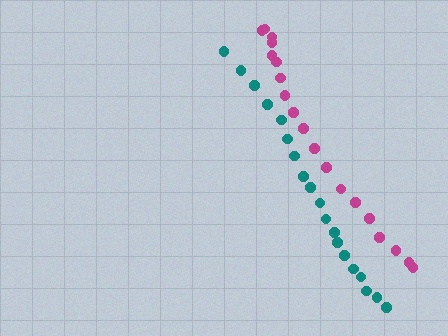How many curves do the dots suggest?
There are 2 distinct paths.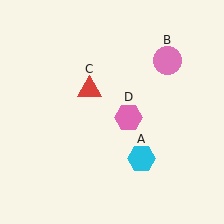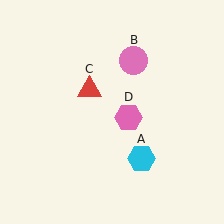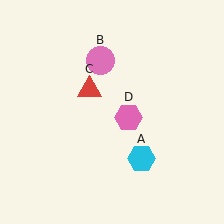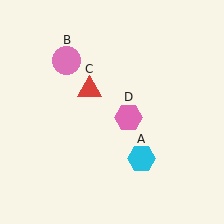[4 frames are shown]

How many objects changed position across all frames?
1 object changed position: pink circle (object B).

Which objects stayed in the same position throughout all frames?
Cyan hexagon (object A) and red triangle (object C) and pink hexagon (object D) remained stationary.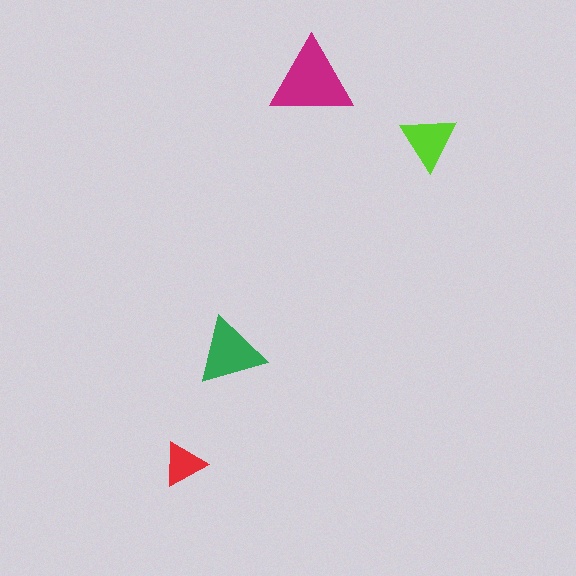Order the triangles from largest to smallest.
the magenta one, the green one, the lime one, the red one.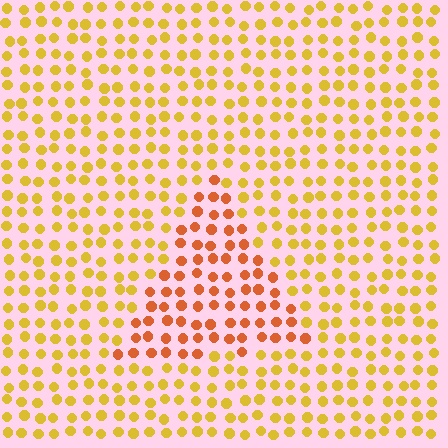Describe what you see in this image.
The image is filled with small yellow elements in a uniform arrangement. A triangle-shaped region is visible where the elements are tinted to a slightly different hue, forming a subtle color boundary.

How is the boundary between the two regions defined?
The boundary is defined purely by a slight shift in hue (about 33 degrees). Spacing, size, and orientation are identical on both sides.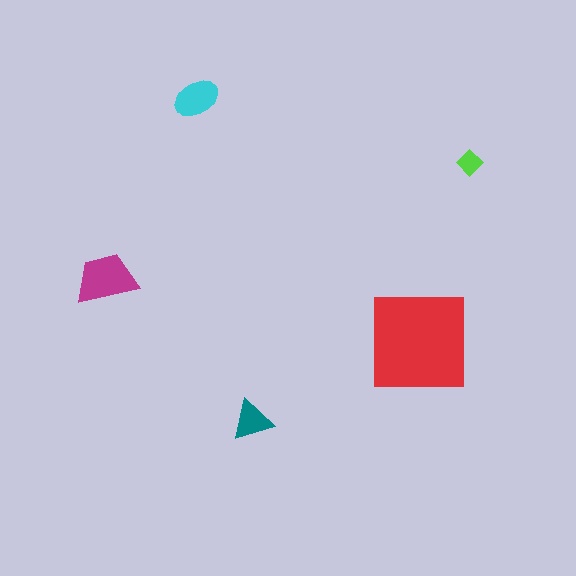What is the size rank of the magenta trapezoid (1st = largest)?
2nd.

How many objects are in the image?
There are 5 objects in the image.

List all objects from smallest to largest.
The lime diamond, the teal triangle, the cyan ellipse, the magenta trapezoid, the red square.